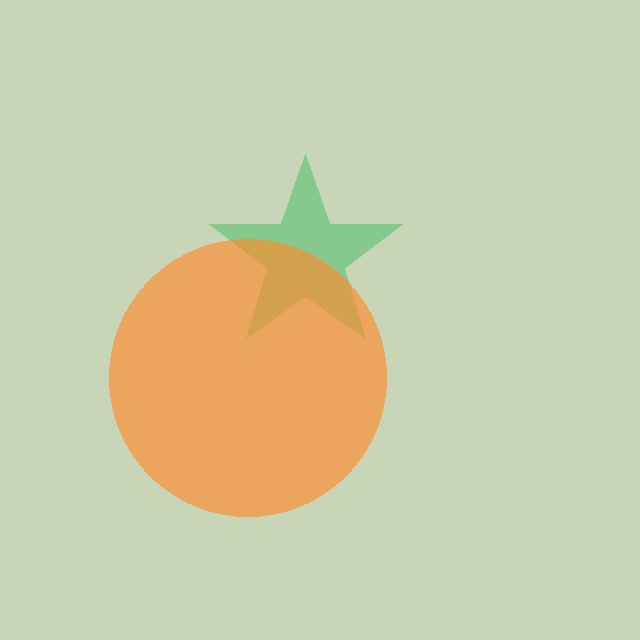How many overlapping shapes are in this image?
There are 2 overlapping shapes in the image.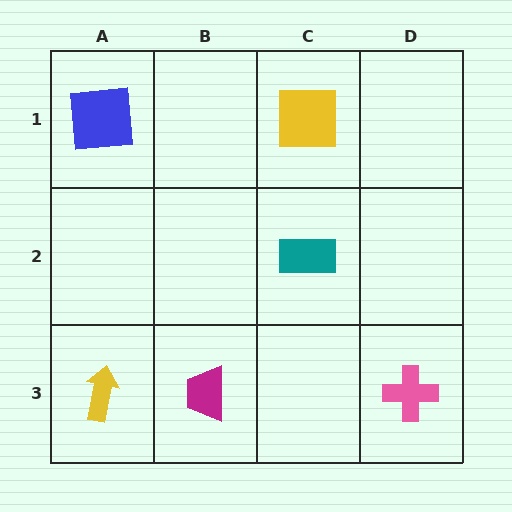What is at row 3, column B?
A magenta trapezoid.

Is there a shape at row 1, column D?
No, that cell is empty.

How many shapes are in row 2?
1 shape.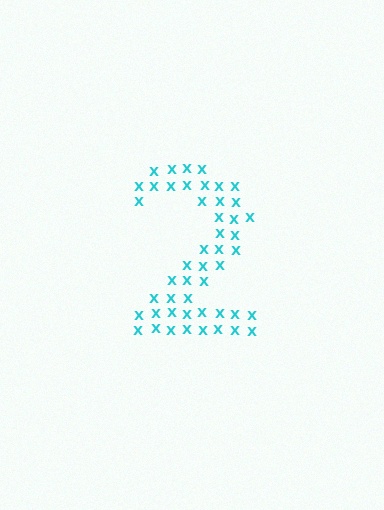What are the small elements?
The small elements are letter X's.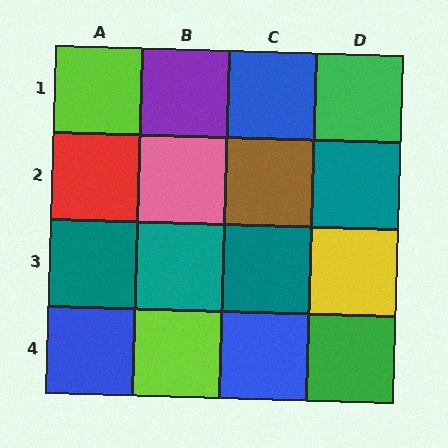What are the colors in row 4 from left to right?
Blue, lime, blue, green.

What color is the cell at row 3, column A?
Teal.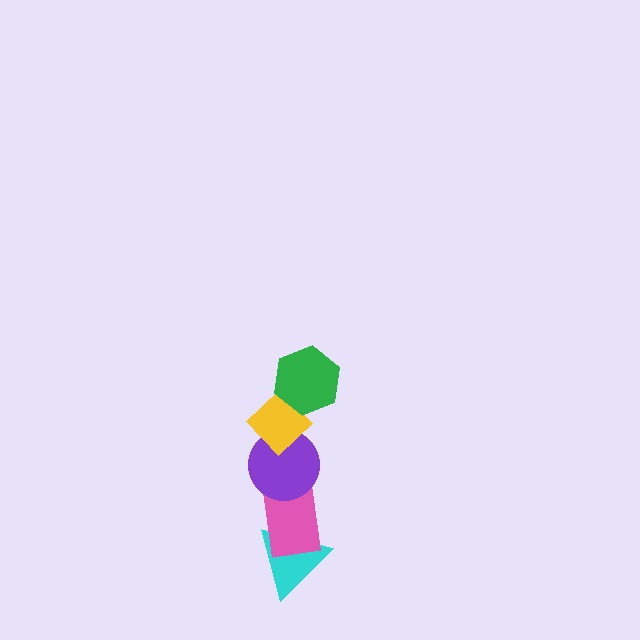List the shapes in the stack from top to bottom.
From top to bottom: the green hexagon, the yellow diamond, the purple circle, the pink rectangle, the cyan triangle.